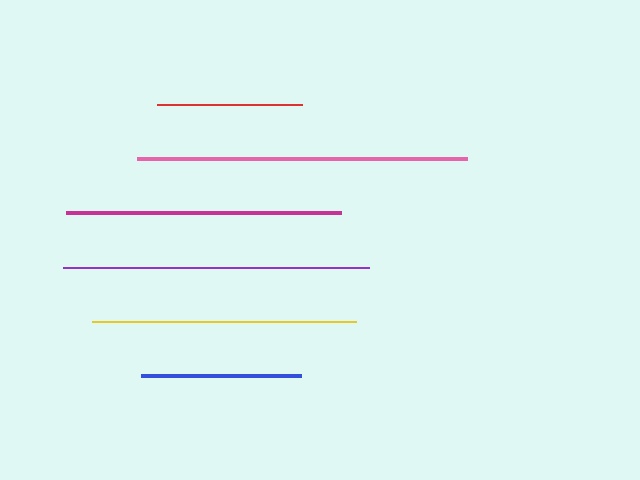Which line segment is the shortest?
The red line is the shortest at approximately 145 pixels.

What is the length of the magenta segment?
The magenta segment is approximately 275 pixels long.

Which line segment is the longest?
The pink line is the longest at approximately 330 pixels.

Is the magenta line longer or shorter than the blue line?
The magenta line is longer than the blue line.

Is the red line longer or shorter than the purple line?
The purple line is longer than the red line.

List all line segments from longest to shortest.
From longest to shortest: pink, purple, magenta, yellow, blue, red.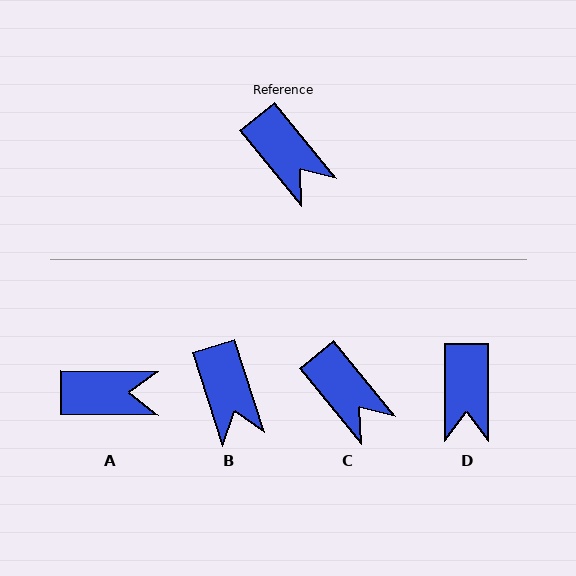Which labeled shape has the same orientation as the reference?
C.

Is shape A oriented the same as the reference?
No, it is off by about 50 degrees.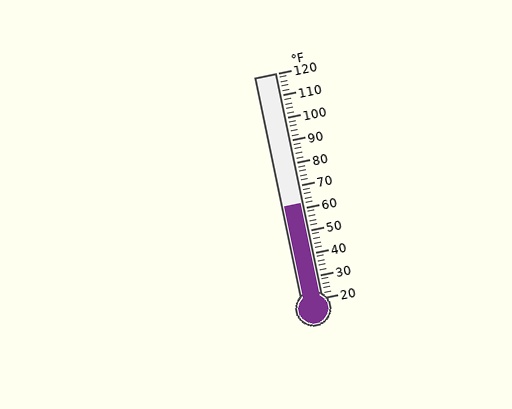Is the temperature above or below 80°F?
The temperature is below 80°F.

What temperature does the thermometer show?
The thermometer shows approximately 62°F.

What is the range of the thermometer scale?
The thermometer scale ranges from 20°F to 120°F.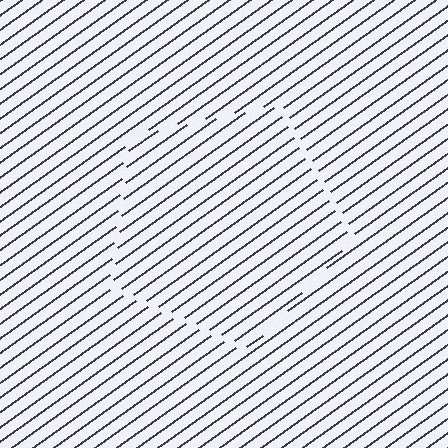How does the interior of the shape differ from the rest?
The interior of the shape contains the same grating, shifted by half a period — the contour is defined by the phase discontinuity where line-ends from the inner and outer gratings abut.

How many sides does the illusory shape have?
5 sides — the line-ends trace a pentagon.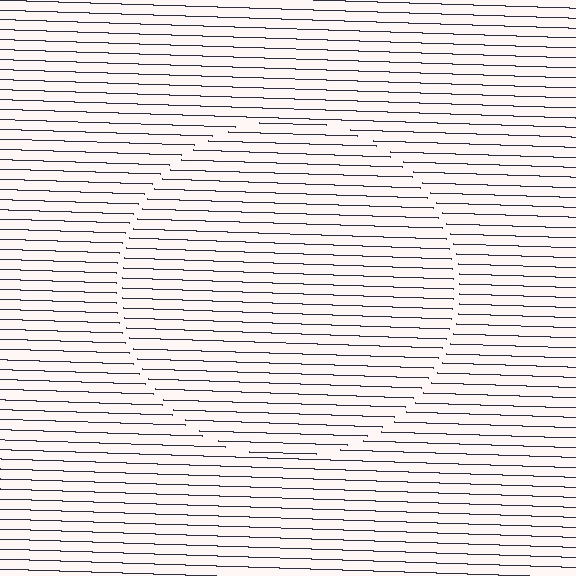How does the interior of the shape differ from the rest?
The interior of the shape contains the same grating, shifted by half a period — the contour is defined by the phase discontinuity where line-ends from the inner and outer gratings abut.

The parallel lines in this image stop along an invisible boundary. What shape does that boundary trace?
An illusory circle. The interior of the shape contains the same grating, shifted by half a period — the contour is defined by the phase discontinuity where line-ends from the inner and outer gratings abut.